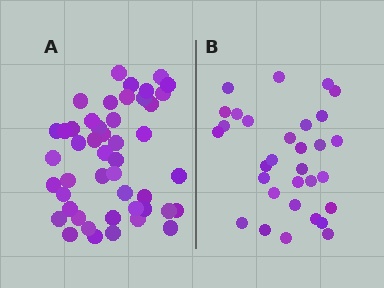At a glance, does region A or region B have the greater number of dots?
Region A (the left region) has more dots.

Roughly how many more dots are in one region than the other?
Region A has approximately 15 more dots than region B.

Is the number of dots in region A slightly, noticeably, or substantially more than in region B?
Region A has substantially more. The ratio is roughly 1.5 to 1.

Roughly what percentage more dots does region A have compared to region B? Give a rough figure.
About 50% more.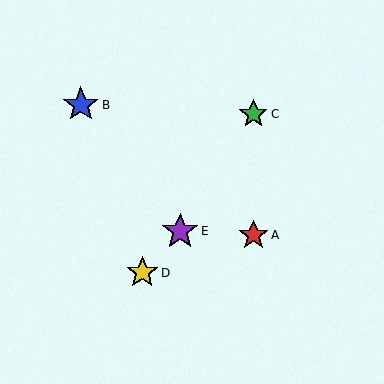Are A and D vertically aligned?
No, A is at x≈253 and D is at x≈142.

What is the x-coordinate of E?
Object E is at x≈180.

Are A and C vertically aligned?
Yes, both are at x≈253.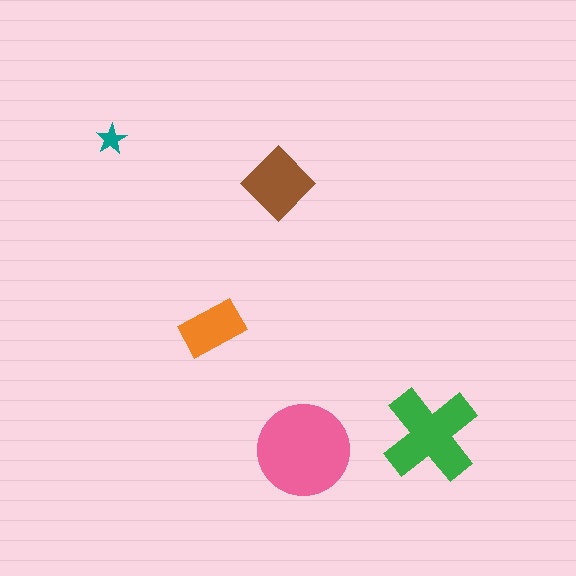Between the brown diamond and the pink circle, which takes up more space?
The pink circle.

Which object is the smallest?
The teal star.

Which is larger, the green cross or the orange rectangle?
The green cross.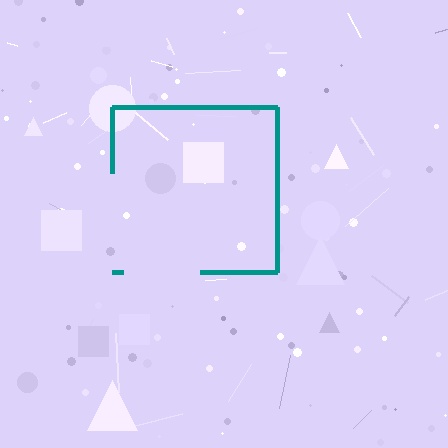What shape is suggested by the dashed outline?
The dashed outline suggests a square.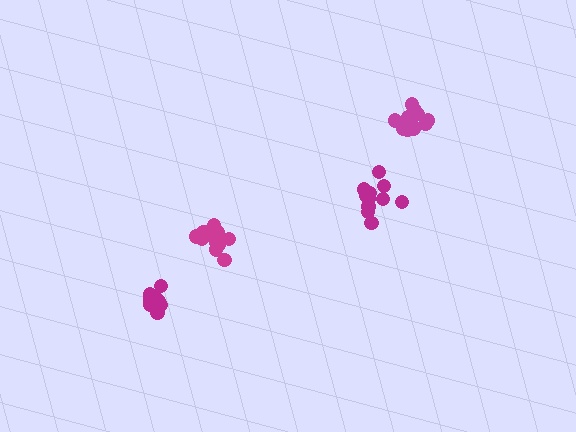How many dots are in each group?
Group 1: 14 dots, Group 2: 12 dots, Group 3: 16 dots, Group 4: 14 dots (56 total).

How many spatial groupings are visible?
There are 4 spatial groupings.